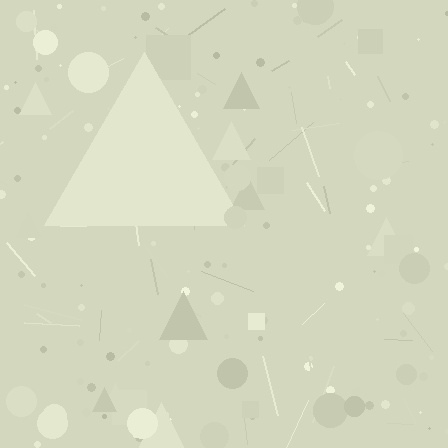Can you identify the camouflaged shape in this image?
The camouflaged shape is a triangle.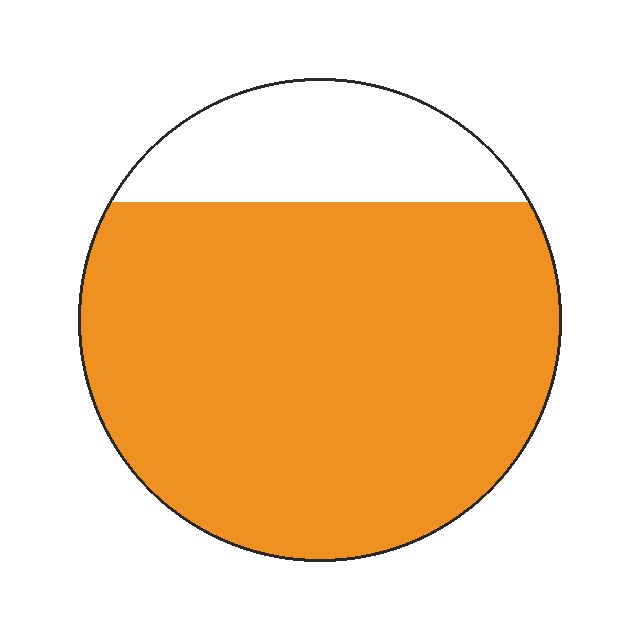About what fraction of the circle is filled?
About four fifths (4/5).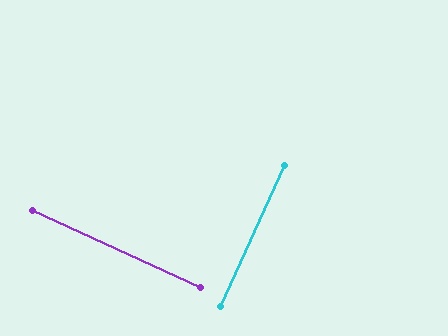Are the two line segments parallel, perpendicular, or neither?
Perpendicular — they meet at approximately 90°.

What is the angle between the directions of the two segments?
Approximately 90 degrees.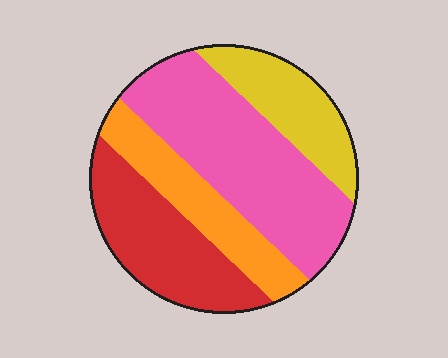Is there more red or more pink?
Pink.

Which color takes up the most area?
Pink, at roughly 40%.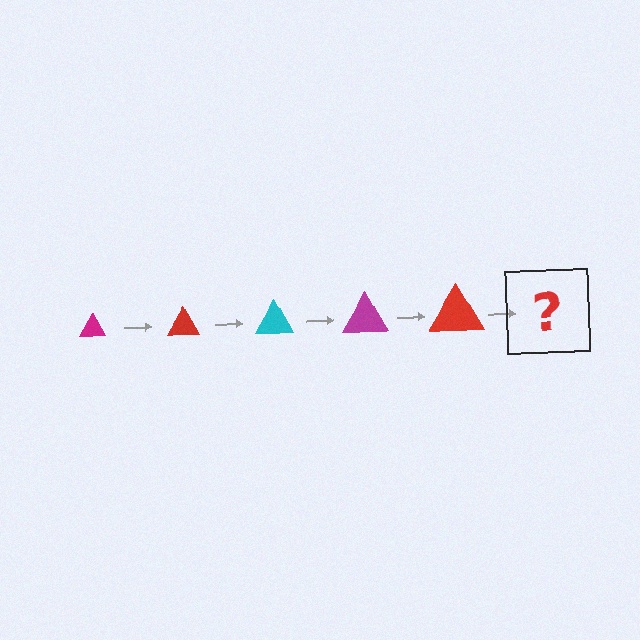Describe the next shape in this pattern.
It should be a cyan triangle, larger than the previous one.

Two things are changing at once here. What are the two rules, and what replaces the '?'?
The two rules are that the triangle grows larger each step and the color cycles through magenta, red, and cyan. The '?' should be a cyan triangle, larger than the previous one.